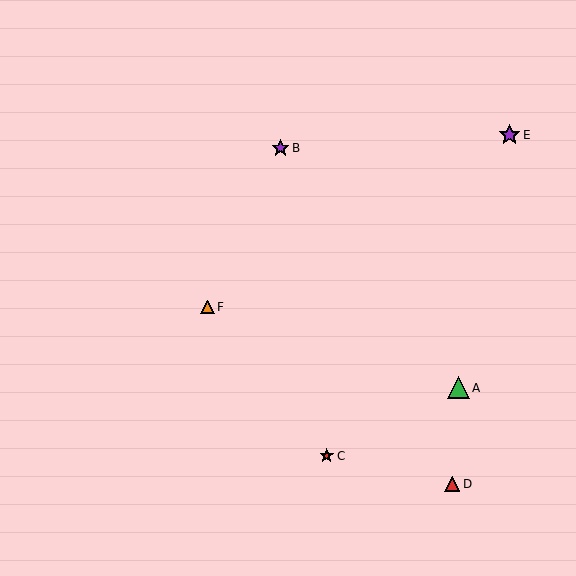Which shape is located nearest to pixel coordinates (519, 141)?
The purple star (labeled E) at (510, 135) is nearest to that location.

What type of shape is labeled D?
Shape D is a red triangle.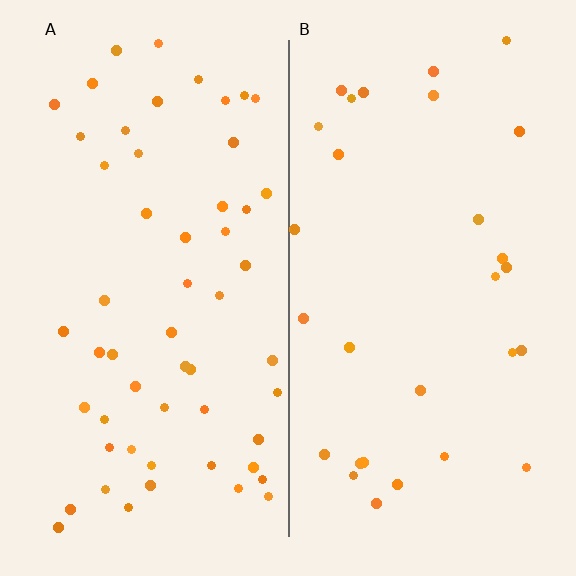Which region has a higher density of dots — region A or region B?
A (the left).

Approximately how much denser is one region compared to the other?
Approximately 1.9× — region A over region B.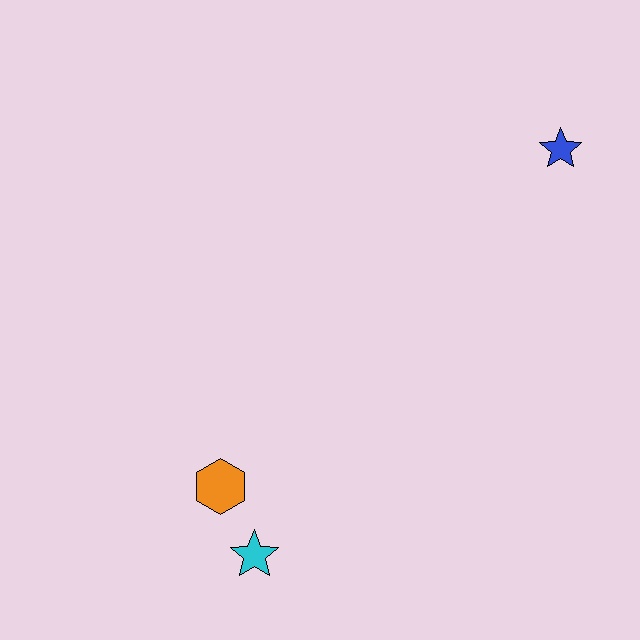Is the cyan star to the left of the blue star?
Yes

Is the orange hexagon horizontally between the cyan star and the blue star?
No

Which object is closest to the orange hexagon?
The cyan star is closest to the orange hexagon.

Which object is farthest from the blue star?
The cyan star is farthest from the blue star.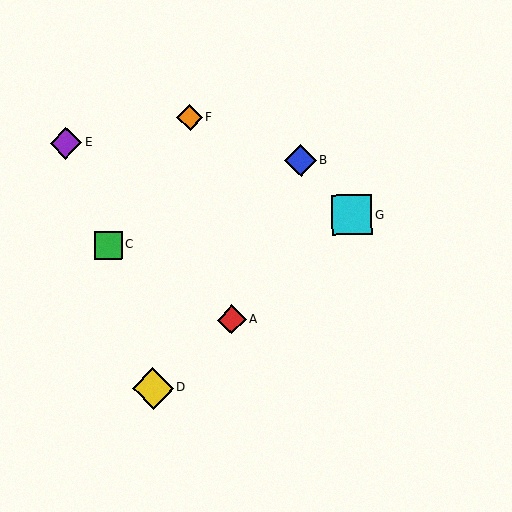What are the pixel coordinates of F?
Object F is at (190, 118).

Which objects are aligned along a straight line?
Objects A, D, G are aligned along a straight line.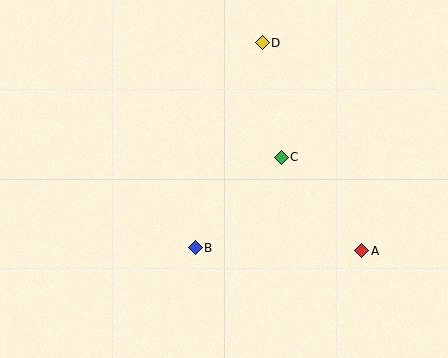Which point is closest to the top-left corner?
Point D is closest to the top-left corner.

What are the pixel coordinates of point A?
Point A is at (362, 251).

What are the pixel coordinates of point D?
Point D is at (262, 43).